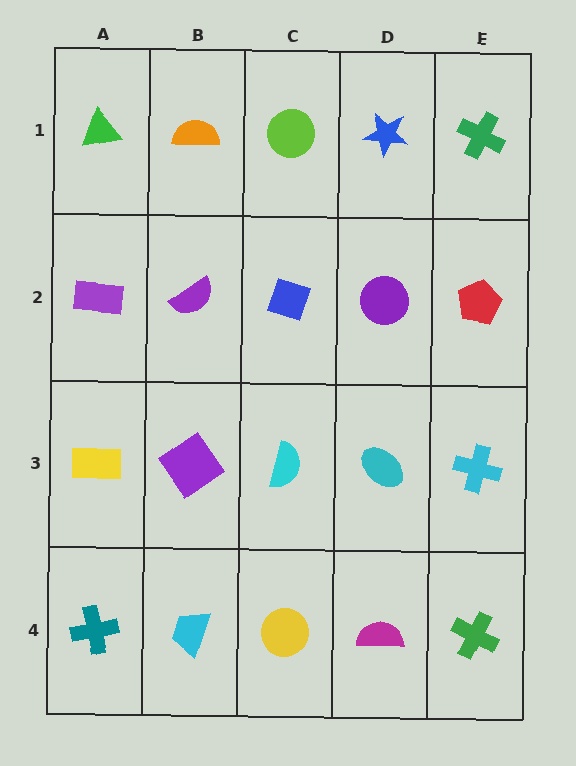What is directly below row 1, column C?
A blue diamond.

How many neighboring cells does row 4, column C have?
3.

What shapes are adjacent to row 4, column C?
A cyan semicircle (row 3, column C), a cyan trapezoid (row 4, column B), a magenta semicircle (row 4, column D).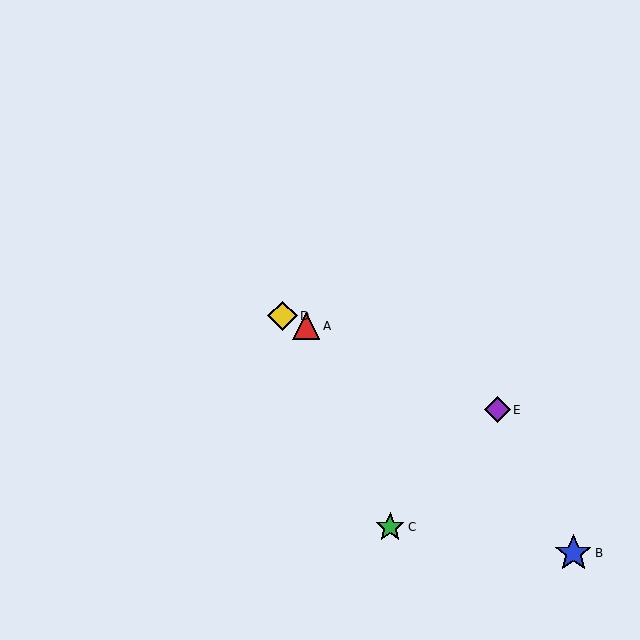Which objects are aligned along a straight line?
Objects A, D, E are aligned along a straight line.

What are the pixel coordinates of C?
Object C is at (390, 527).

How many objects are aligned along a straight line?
3 objects (A, D, E) are aligned along a straight line.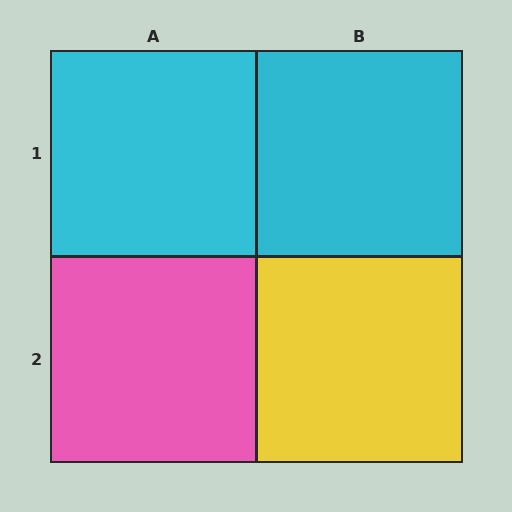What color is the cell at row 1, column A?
Cyan.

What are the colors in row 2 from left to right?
Pink, yellow.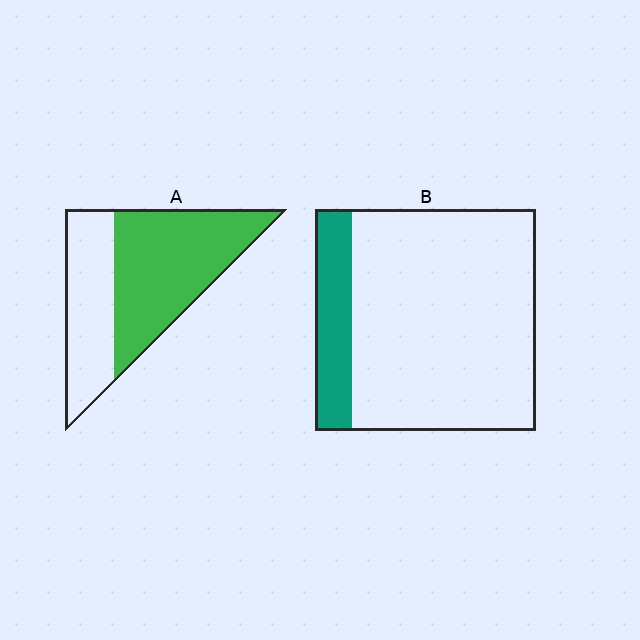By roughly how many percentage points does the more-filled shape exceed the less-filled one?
By roughly 45 percentage points (A over B).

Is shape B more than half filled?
No.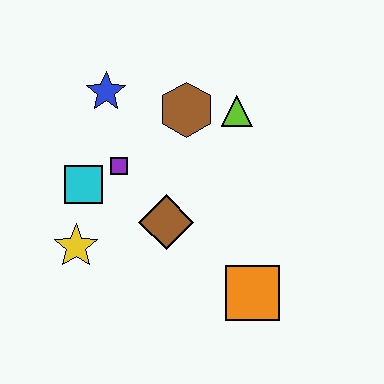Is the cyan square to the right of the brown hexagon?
No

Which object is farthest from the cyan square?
The orange square is farthest from the cyan square.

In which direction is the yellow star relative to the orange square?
The yellow star is to the left of the orange square.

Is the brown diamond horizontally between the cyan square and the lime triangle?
Yes